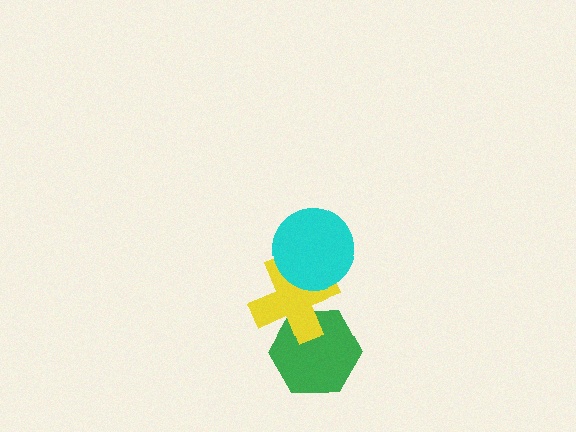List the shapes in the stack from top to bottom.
From top to bottom: the cyan circle, the yellow cross, the green hexagon.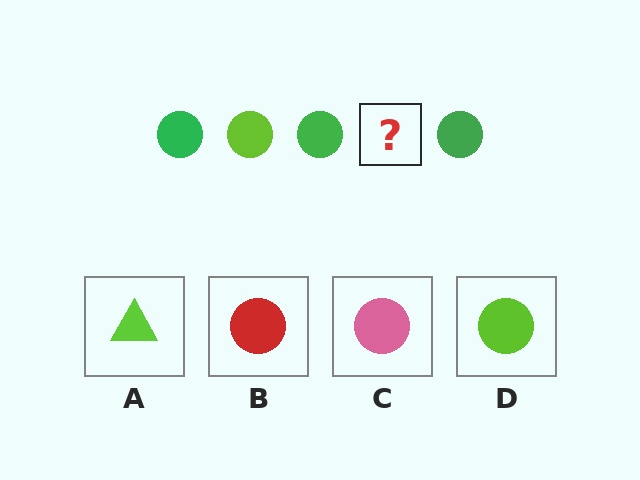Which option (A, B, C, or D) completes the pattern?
D.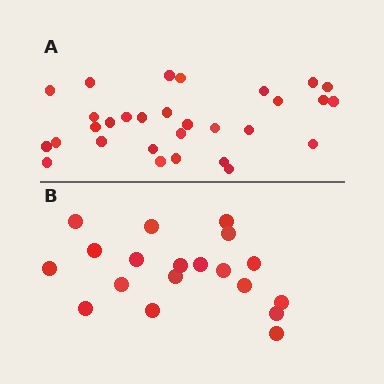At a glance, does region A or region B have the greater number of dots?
Region A (the top region) has more dots.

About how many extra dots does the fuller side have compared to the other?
Region A has roughly 12 or so more dots than region B.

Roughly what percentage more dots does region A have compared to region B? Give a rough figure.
About 60% more.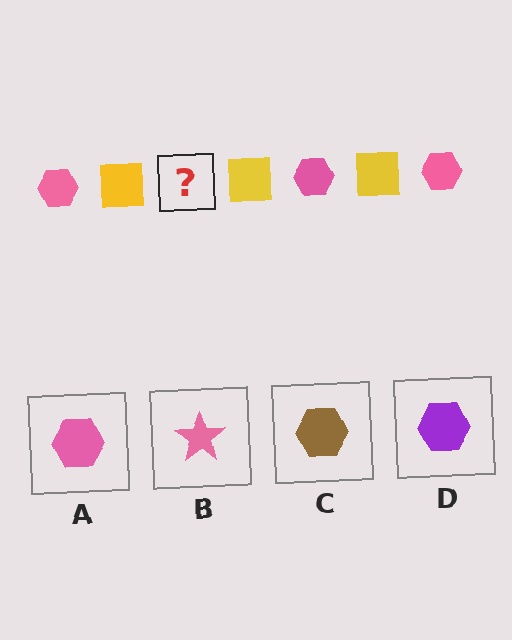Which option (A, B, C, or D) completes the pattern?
A.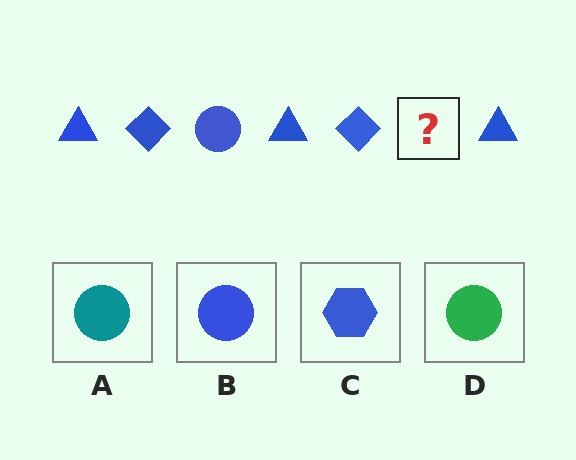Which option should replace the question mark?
Option B.